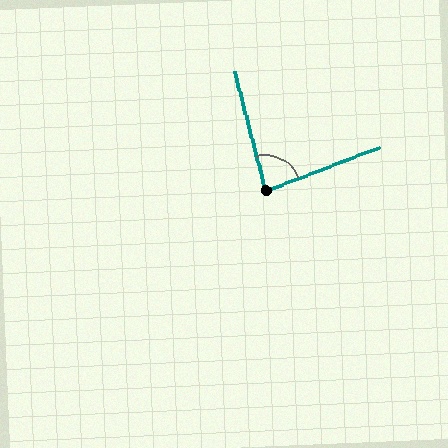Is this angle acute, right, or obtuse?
It is acute.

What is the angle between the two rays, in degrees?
Approximately 84 degrees.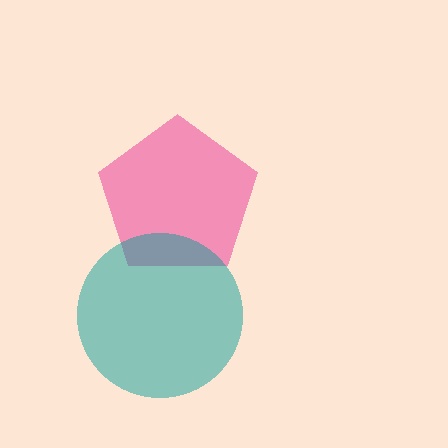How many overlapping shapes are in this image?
There are 2 overlapping shapes in the image.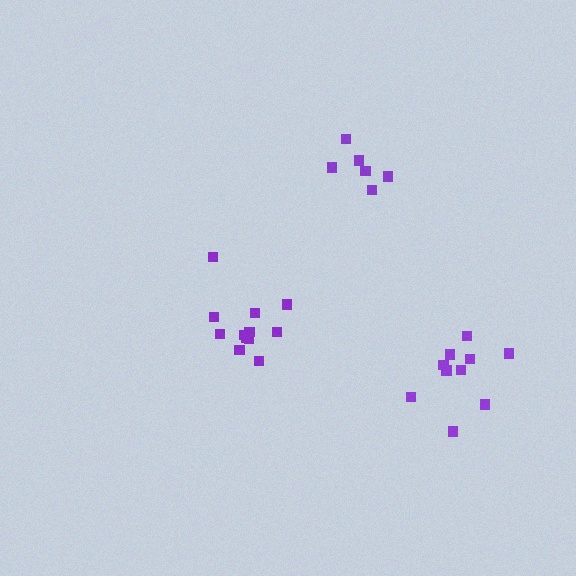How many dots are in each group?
Group 1: 12 dots, Group 2: 6 dots, Group 3: 10 dots (28 total).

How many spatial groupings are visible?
There are 3 spatial groupings.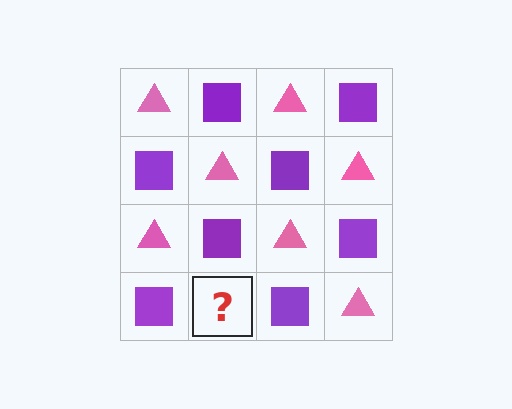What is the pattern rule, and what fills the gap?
The rule is that it alternates pink triangle and purple square in a checkerboard pattern. The gap should be filled with a pink triangle.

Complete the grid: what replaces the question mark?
The question mark should be replaced with a pink triangle.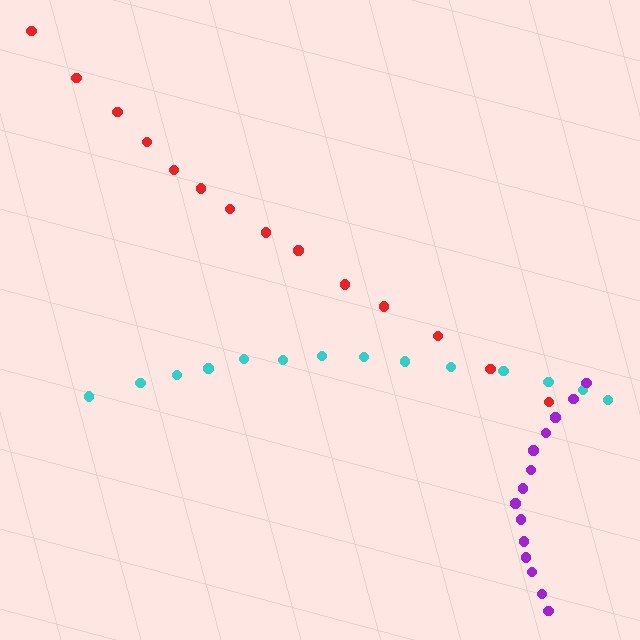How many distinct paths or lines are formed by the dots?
There are 3 distinct paths.